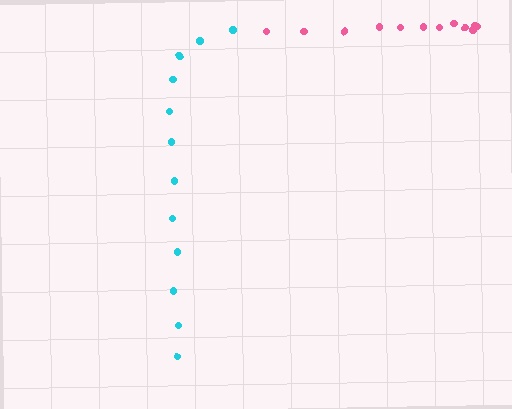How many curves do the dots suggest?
There are 2 distinct paths.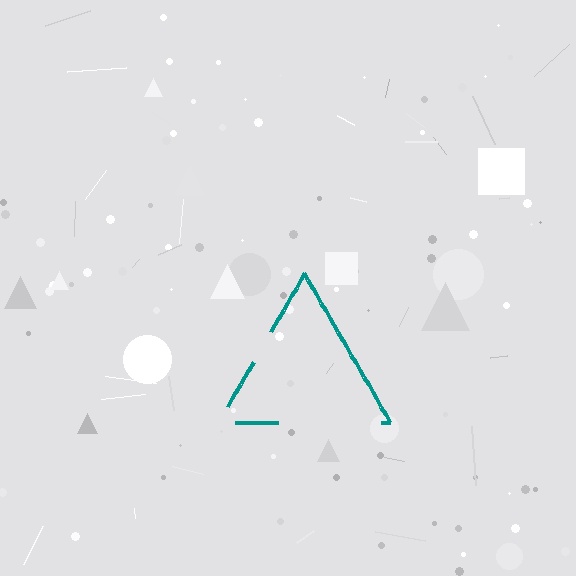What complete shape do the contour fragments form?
The contour fragments form a triangle.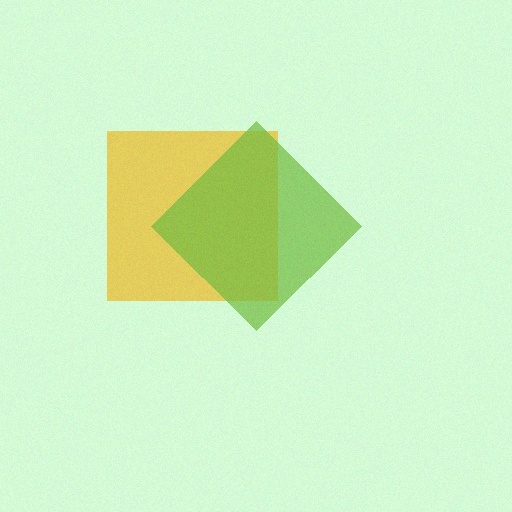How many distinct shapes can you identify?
There are 2 distinct shapes: a yellow square, a lime diamond.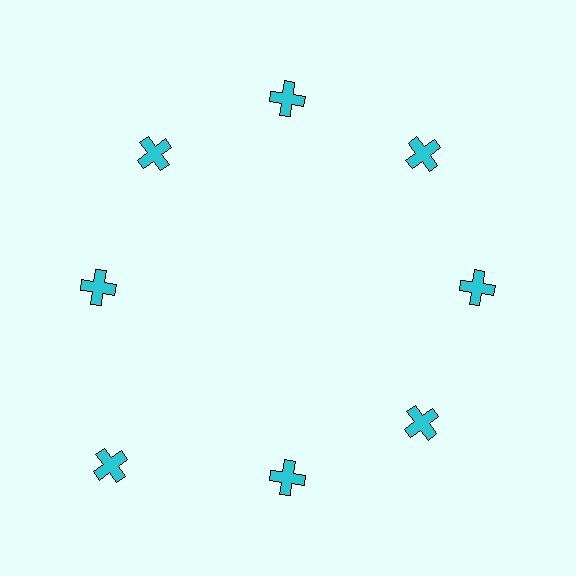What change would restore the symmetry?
The symmetry would be restored by moving it inward, back onto the ring so that all 8 crosses sit at equal angles and equal distance from the center.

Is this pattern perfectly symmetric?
No. The 8 cyan crosses are arranged in a ring, but one element near the 8 o'clock position is pushed outward from the center, breaking the 8-fold rotational symmetry.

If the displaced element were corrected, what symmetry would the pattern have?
It would have 8-fold rotational symmetry — the pattern would map onto itself every 45 degrees.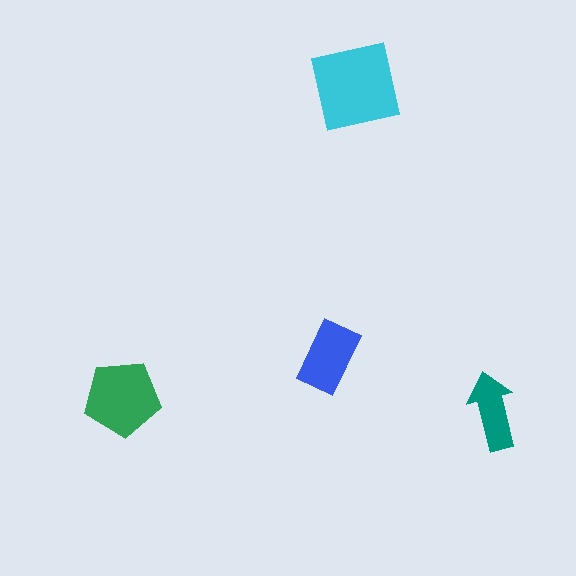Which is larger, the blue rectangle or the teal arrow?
The blue rectangle.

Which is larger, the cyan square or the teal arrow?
The cyan square.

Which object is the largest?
The cyan square.